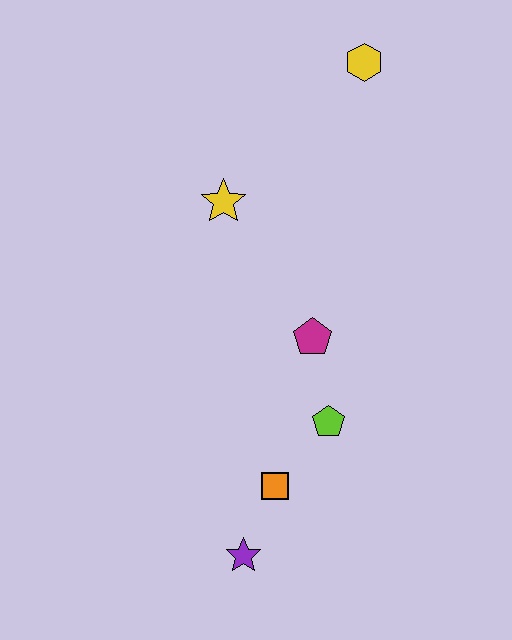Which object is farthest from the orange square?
The yellow hexagon is farthest from the orange square.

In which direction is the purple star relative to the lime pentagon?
The purple star is below the lime pentagon.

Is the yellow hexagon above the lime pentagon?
Yes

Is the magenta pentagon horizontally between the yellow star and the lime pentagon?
Yes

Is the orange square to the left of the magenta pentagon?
Yes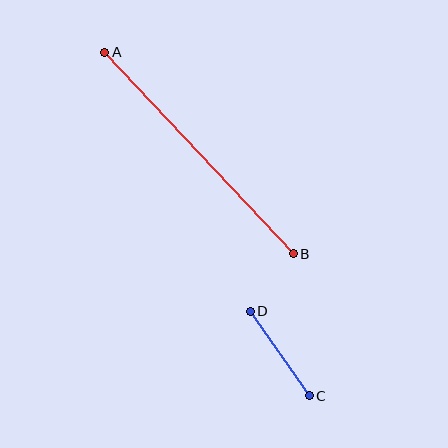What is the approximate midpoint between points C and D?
The midpoint is at approximately (280, 353) pixels.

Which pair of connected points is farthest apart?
Points A and B are farthest apart.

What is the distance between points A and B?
The distance is approximately 276 pixels.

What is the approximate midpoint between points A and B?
The midpoint is at approximately (199, 153) pixels.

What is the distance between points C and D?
The distance is approximately 103 pixels.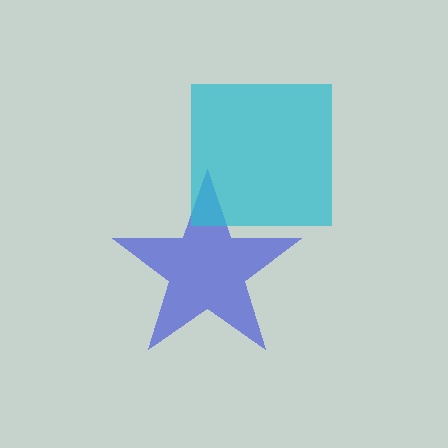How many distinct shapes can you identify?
There are 2 distinct shapes: a blue star, a cyan square.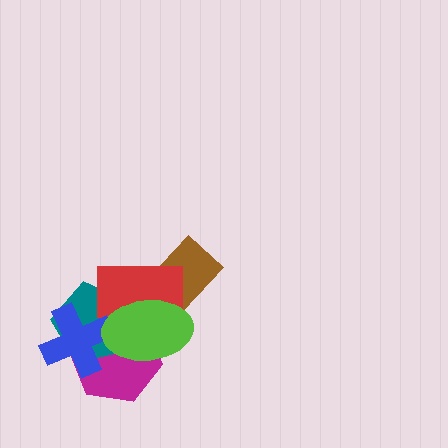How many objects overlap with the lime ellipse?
5 objects overlap with the lime ellipse.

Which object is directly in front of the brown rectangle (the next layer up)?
The red rectangle is directly in front of the brown rectangle.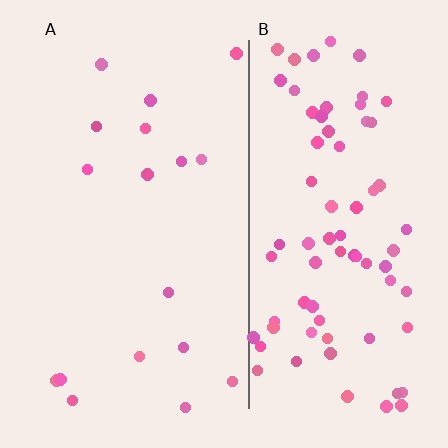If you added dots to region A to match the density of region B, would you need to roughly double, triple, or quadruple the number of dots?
Approximately quadruple.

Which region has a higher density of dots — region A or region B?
B (the right).